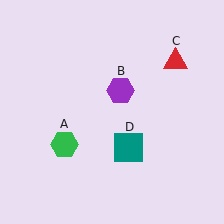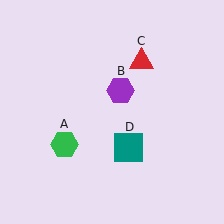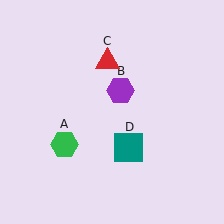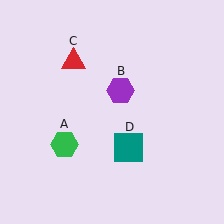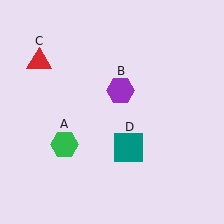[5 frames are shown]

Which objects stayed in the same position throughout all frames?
Green hexagon (object A) and purple hexagon (object B) and teal square (object D) remained stationary.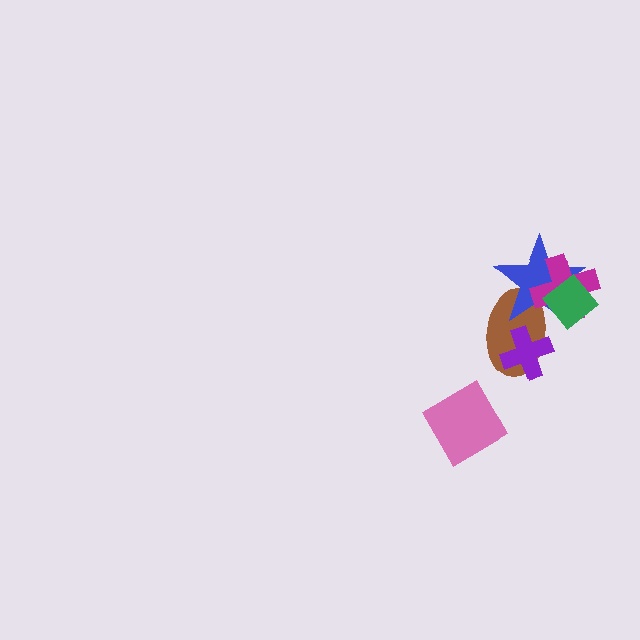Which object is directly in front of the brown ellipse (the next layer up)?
The purple cross is directly in front of the brown ellipse.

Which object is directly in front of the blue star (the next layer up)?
The magenta cross is directly in front of the blue star.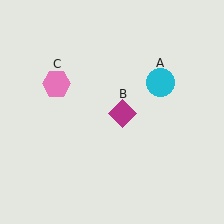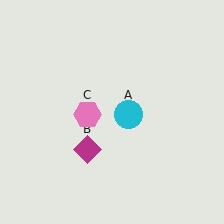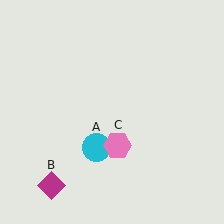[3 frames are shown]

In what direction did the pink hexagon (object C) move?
The pink hexagon (object C) moved down and to the right.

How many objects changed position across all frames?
3 objects changed position: cyan circle (object A), magenta diamond (object B), pink hexagon (object C).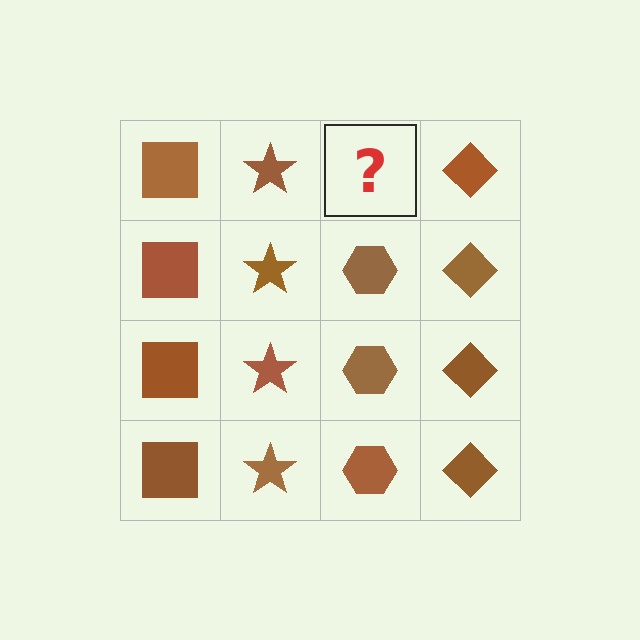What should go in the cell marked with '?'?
The missing cell should contain a brown hexagon.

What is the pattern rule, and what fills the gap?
The rule is that each column has a consistent shape. The gap should be filled with a brown hexagon.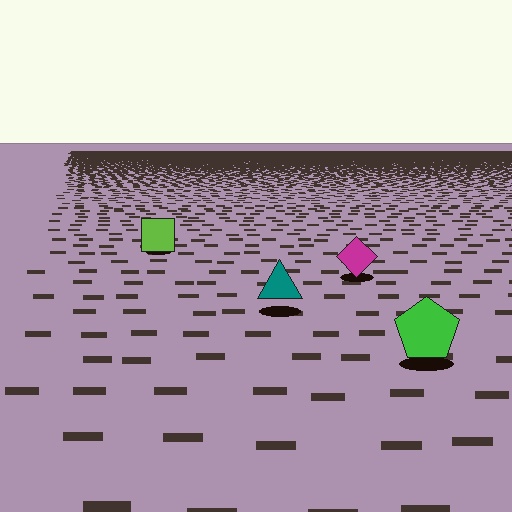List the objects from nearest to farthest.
From nearest to farthest: the green pentagon, the teal triangle, the magenta diamond, the lime square.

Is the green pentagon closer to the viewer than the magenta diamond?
Yes. The green pentagon is closer — you can tell from the texture gradient: the ground texture is coarser near it.